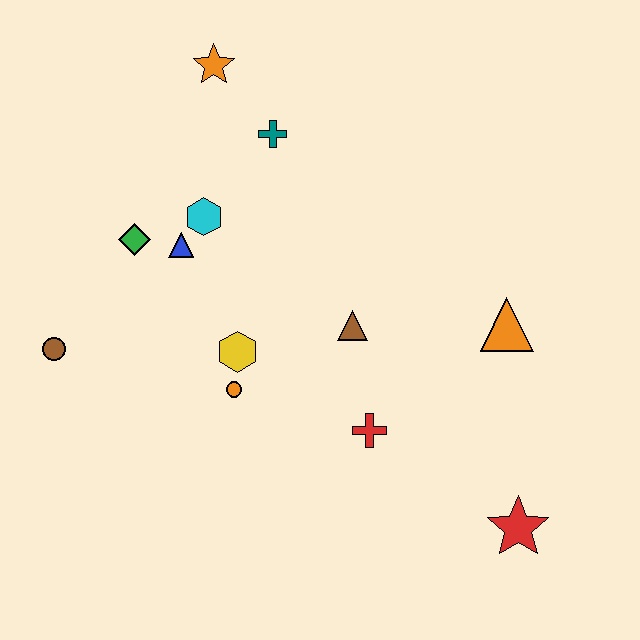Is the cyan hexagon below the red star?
No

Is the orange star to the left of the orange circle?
Yes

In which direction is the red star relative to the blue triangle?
The red star is to the right of the blue triangle.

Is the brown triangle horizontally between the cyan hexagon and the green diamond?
No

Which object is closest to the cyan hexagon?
The blue triangle is closest to the cyan hexagon.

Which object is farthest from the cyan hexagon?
The red star is farthest from the cyan hexagon.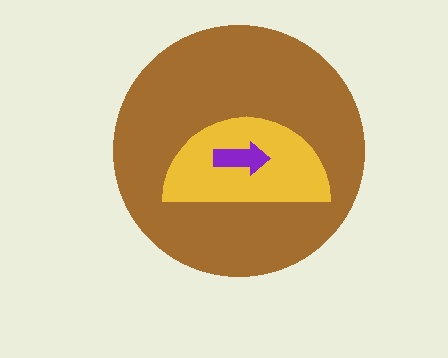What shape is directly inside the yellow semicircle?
The purple arrow.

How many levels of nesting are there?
3.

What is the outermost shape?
The brown circle.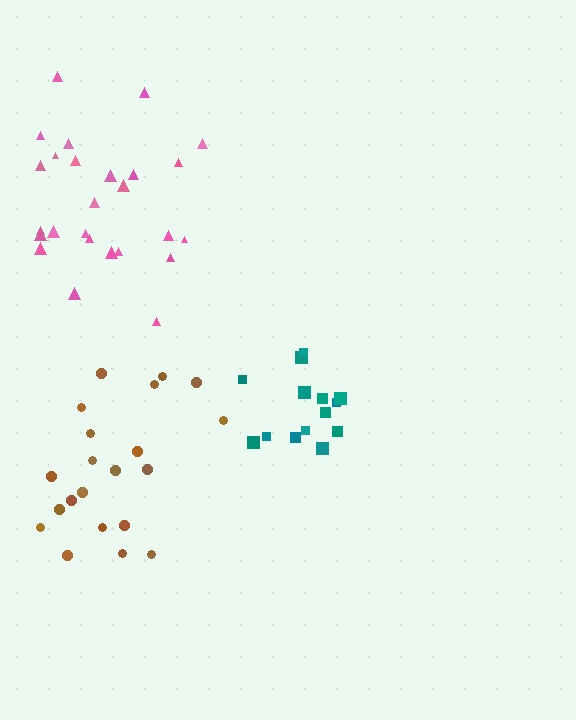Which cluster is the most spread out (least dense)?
Brown.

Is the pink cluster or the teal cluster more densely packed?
Pink.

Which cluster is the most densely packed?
Pink.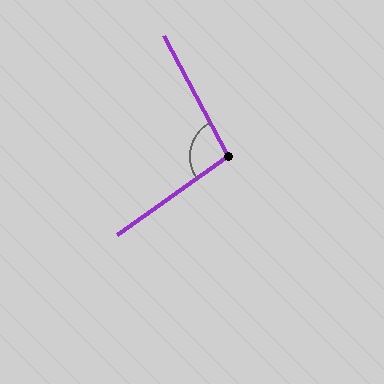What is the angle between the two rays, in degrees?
Approximately 98 degrees.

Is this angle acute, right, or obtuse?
It is obtuse.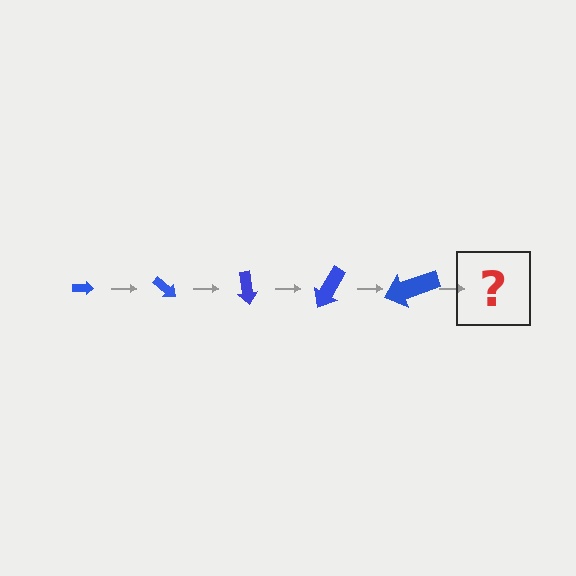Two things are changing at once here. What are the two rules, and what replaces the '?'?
The two rules are that the arrow grows larger each step and it rotates 40 degrees each step. The '?' should be an arrow, larger than the previous one and rotated 200 degrees from the start.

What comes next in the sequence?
The next element should be an arrow, larger than the previous one and rotated 200 degrees from the start.